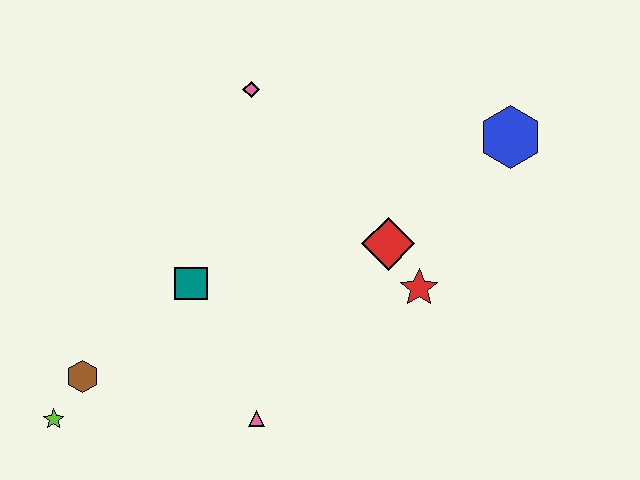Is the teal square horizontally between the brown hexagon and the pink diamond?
Yes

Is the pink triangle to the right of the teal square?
Yes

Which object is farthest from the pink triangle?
The blue hexagon is farthest from the pink triangle.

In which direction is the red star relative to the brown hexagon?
The red star is to the right of the brown hexagon.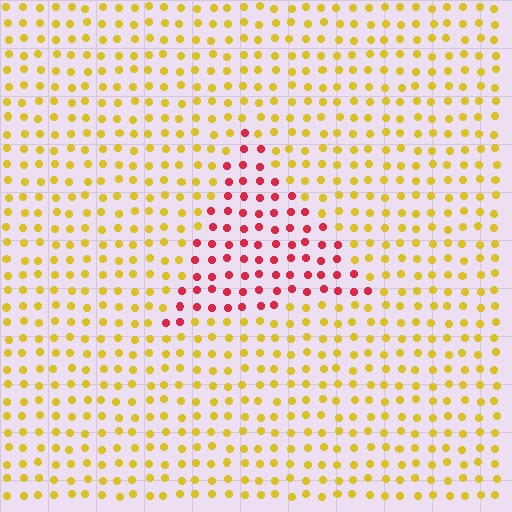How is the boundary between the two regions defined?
The boundary is defined purely by a slight shift in hue (about 62 degrees). Spacing, size, and orientation are identical on both sides.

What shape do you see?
I see a triangle.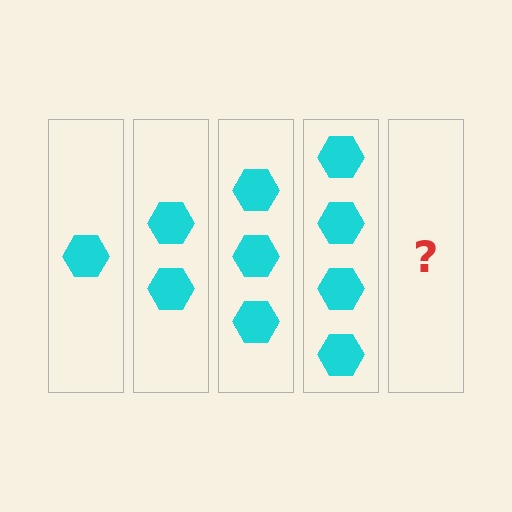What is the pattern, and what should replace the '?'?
The pattern is that each step adds one more hexagon. The '?' should be 5 hexagons.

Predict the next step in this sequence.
The next step is 5 hexagons.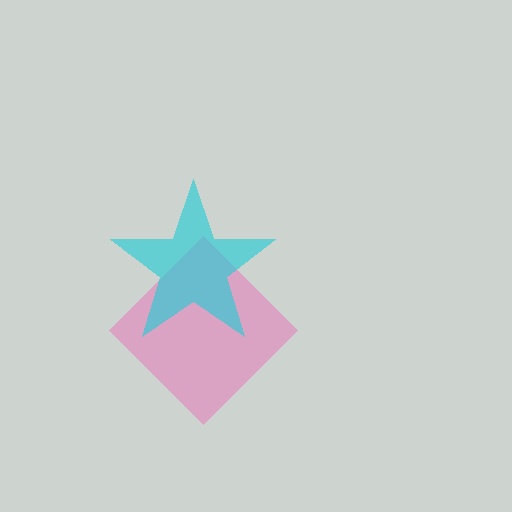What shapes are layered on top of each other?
The layered shapes are: a pink diamond, a cyan star.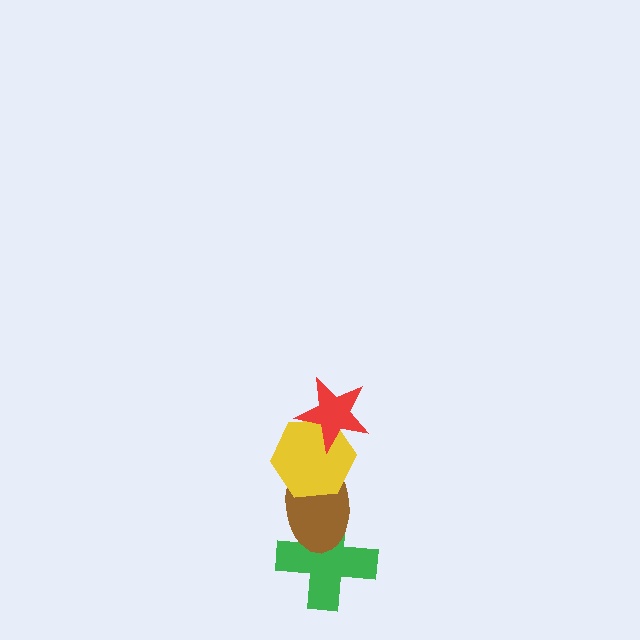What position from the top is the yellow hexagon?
The yellow hexagon is 2nd from the top.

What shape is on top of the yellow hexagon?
The red star is on top of the yellow hexagon.